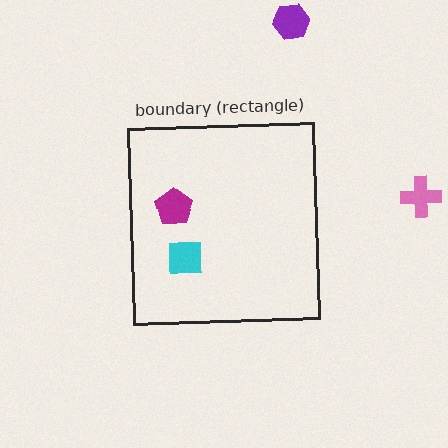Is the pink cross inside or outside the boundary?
Outside.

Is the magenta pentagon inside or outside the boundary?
Inside.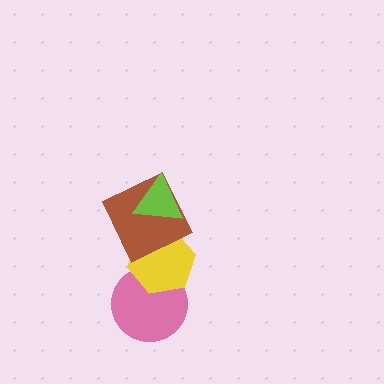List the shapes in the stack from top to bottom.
From top to bottom: the lime triangle, the brown square, the yellow hexagon, the pink circle.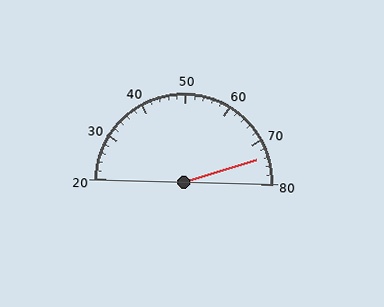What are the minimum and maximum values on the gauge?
The gauge ranges from 20 to 80.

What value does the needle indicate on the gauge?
The needle indicates approximately 74.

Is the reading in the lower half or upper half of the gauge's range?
The reading is in the upper half of the range (20 to 80).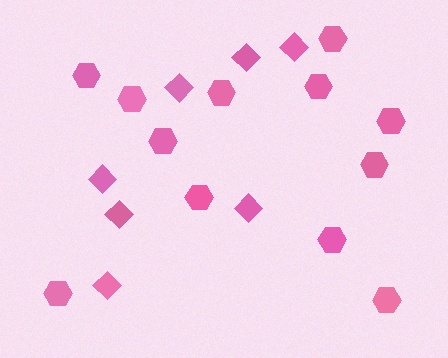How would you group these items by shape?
There are 2 groups: one group of diamonds (7) and one group of hexagons (12).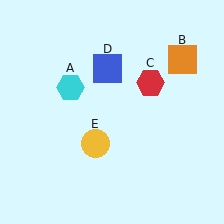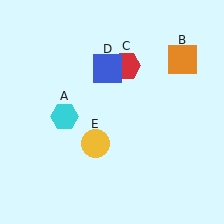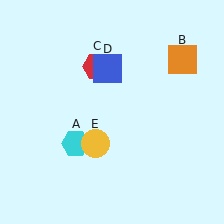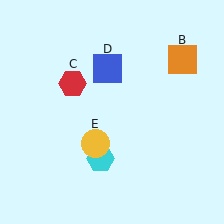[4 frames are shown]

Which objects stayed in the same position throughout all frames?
Orange square (object B) and blue square (object D) and yellow circle (object E) remained stationary.